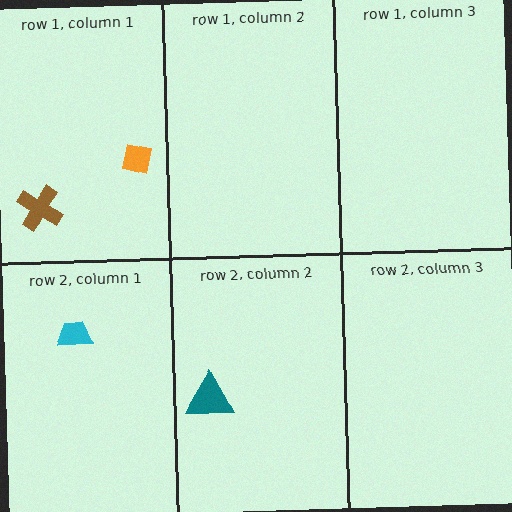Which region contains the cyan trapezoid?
The row 2, column 1 region.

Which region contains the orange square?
The row 1, column 1 region.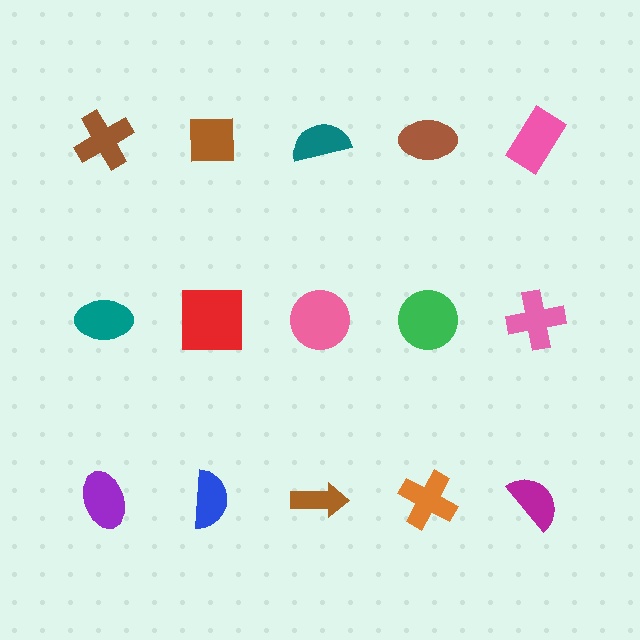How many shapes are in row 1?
5 shapes.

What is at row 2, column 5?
A pink cross.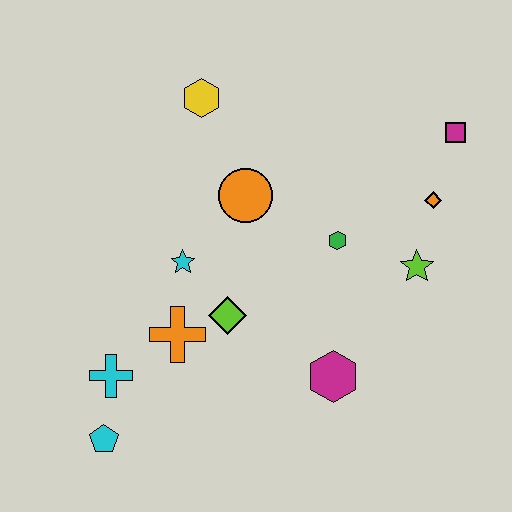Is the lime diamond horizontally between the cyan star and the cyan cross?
No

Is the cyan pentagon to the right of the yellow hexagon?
No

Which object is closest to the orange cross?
The lime diamond is closest to the orange cross.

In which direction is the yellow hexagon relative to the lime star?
The yellow hexagon is to the left of the lime star.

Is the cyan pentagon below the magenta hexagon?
Yes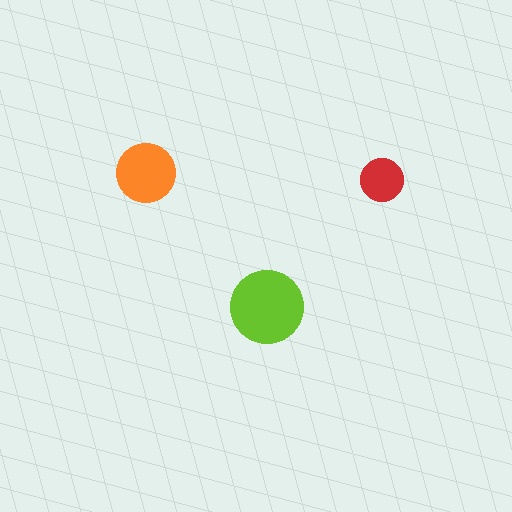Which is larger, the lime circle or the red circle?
The lime one.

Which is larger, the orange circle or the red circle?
The orange one.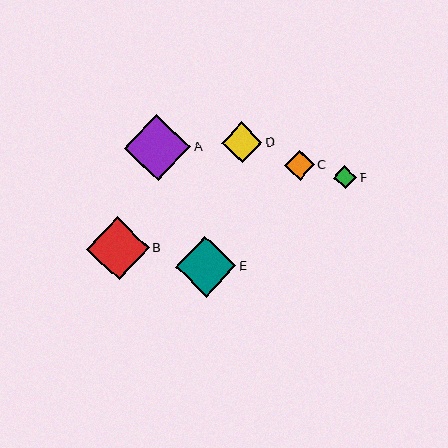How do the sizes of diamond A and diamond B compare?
Diamond A and diamond B are approximately the same size.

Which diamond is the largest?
Diamond A is the largest with a size of approximately 66 pixels.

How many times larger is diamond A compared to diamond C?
Diamond A is approximately 2.2 times the size of diamond C.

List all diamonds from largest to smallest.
From largest to smallest: A, B, E, D, C, F.